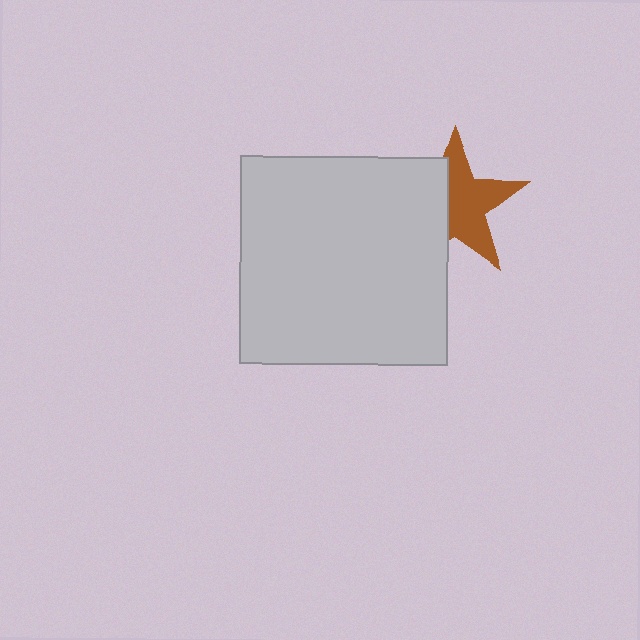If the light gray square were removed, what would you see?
You would see the complete brown star.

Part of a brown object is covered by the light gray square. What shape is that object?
It is a star.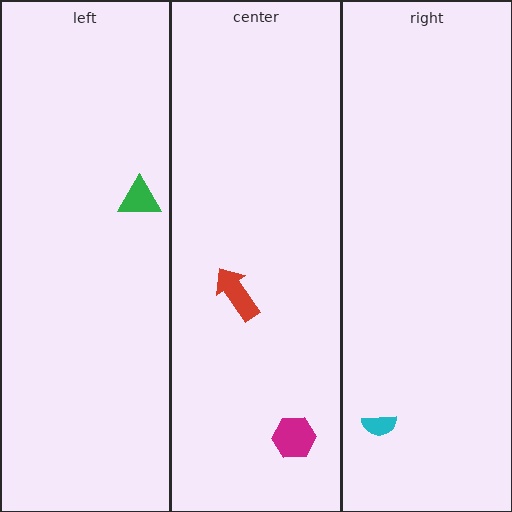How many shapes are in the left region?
1.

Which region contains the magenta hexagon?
The center region.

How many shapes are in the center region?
2.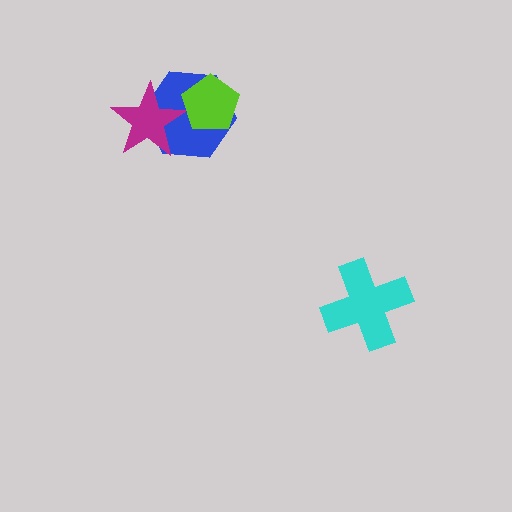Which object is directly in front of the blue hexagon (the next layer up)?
The magenta star is directly in front of the blue hexagon.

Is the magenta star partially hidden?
No, no other shape covers it.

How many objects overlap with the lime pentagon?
1 object overlaps with the lime pentagon.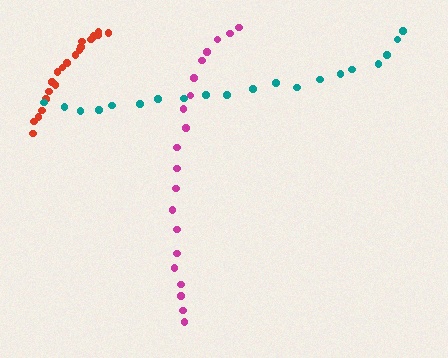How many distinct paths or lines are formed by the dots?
There are 3 distinct paths.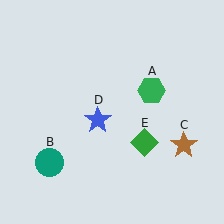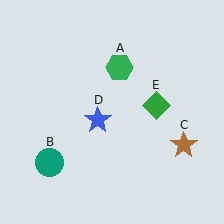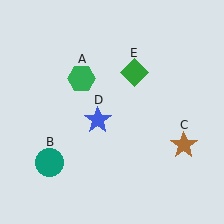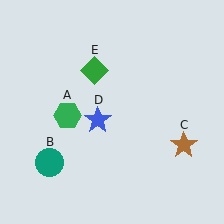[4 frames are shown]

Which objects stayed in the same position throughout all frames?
Teal circle (object B) and brown star (object C) and blue star (object D) remained stationary.